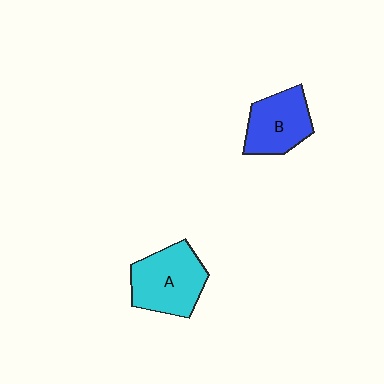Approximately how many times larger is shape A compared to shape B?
Approximately 1.2 times.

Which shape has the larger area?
Shape A (cyan).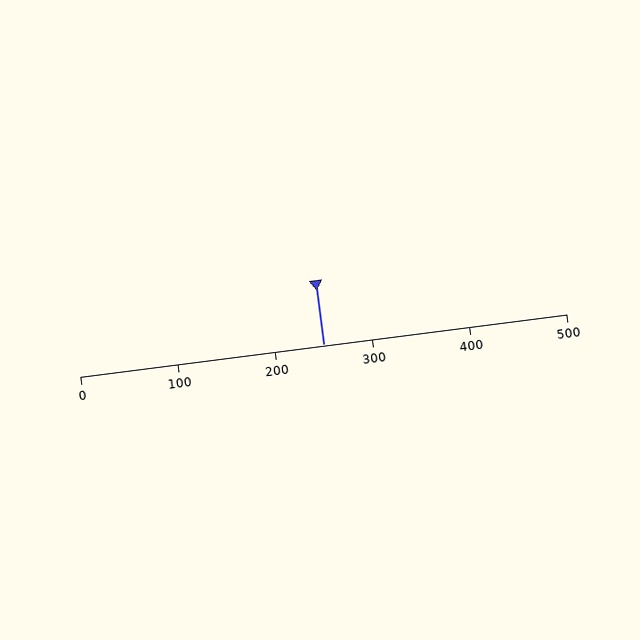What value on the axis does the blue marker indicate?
The marker indicates approximately 250.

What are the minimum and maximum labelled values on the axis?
The axis runs from 0 to 500.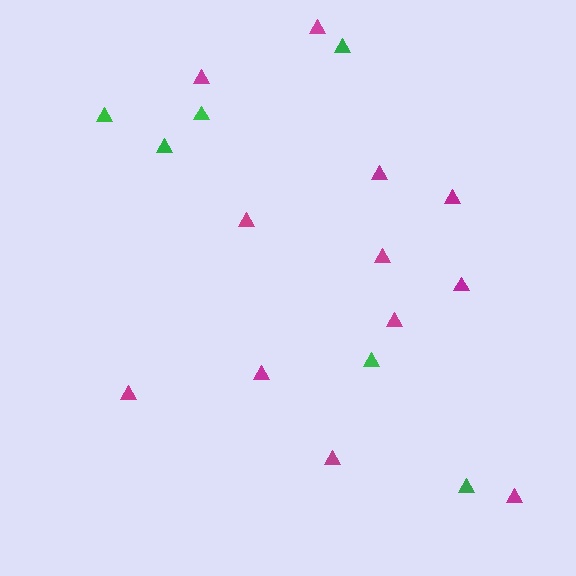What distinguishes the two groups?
There are 2 groups: one group of magenta triangles (12) and one group of green triangles (6).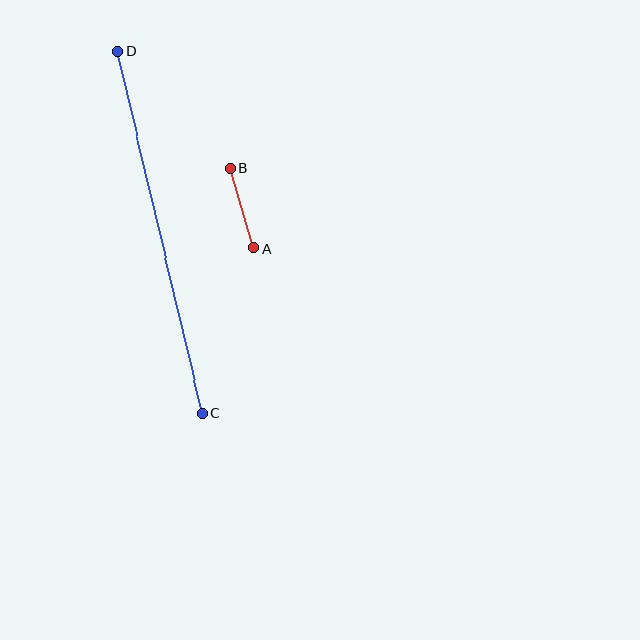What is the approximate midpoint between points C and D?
The midpoint is at approximately (160, 233) pixels.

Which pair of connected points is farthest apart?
Points C and D are farthest apart.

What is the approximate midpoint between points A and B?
The midpoint is at approximately (242, 208) pixels.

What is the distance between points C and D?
The distance is approximately 372 pixels.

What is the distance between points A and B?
The distance is approximately 83 pixels.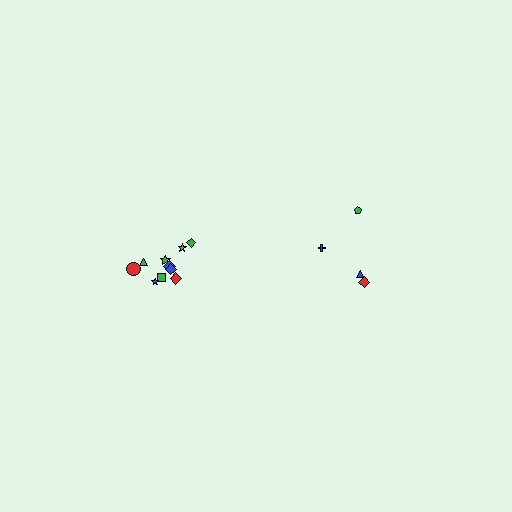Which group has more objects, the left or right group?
The left group.